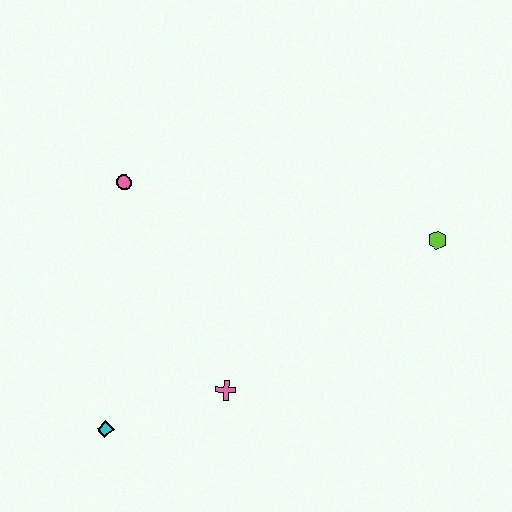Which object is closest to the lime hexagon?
The pink cross is closest to the lime hexagon.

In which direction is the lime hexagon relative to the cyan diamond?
The lime hexagon is to the right of the cyan diamond.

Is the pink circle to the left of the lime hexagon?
Yes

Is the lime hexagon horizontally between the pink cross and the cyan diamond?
No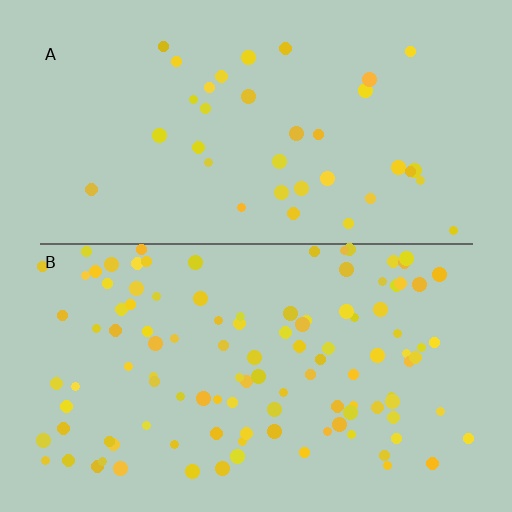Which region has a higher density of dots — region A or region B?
B (the bottom).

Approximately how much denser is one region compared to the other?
Approximately 3.1× — region B over region A.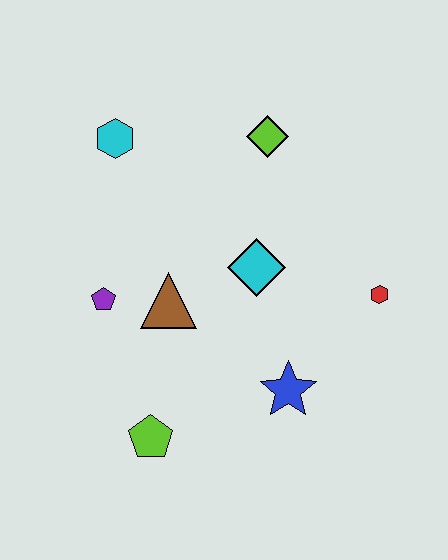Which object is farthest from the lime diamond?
The lime pentagon is farthest from the lime diamond.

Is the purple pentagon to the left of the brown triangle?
Yes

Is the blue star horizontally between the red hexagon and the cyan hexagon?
Yes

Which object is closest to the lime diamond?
The cyan diamond is closest to the lime diamond.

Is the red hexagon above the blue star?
Yes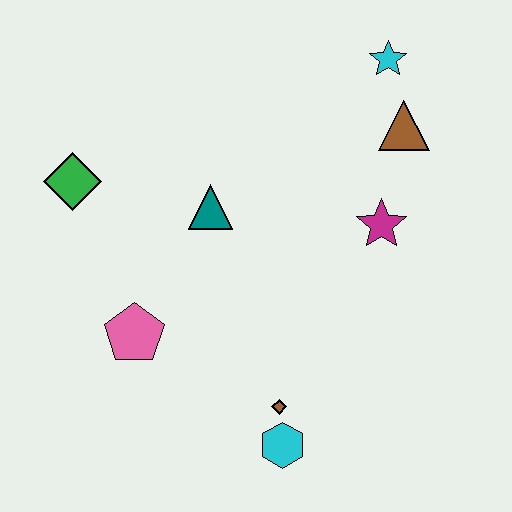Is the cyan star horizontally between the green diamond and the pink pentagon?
No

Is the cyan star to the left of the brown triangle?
Yes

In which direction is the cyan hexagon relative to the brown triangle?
The cyan hexagon is below the brown triangle.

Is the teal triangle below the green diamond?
Yes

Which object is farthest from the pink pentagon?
The cyan star is farthest from the pink pentagon.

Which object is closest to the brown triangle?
The cyan star is closest to the brown triangle.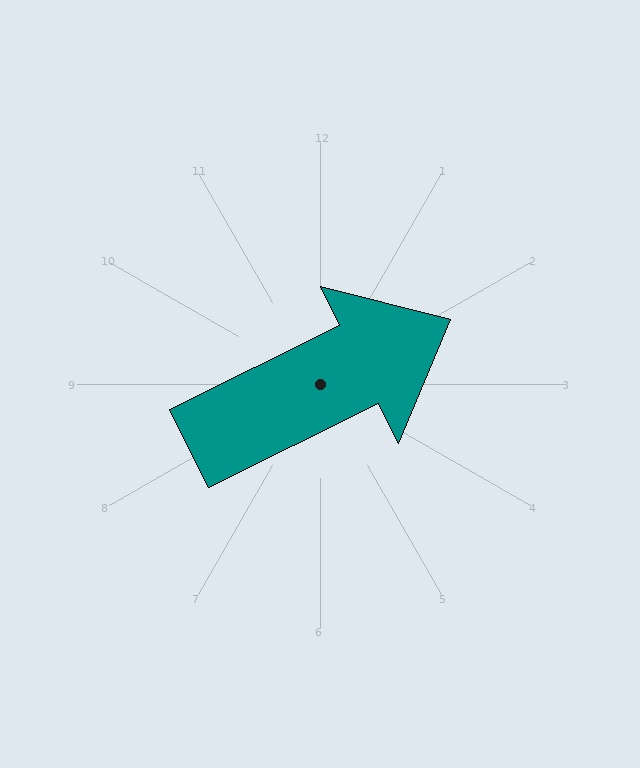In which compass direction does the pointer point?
Northeast.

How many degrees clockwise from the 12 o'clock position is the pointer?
Approximately 64 degrees.